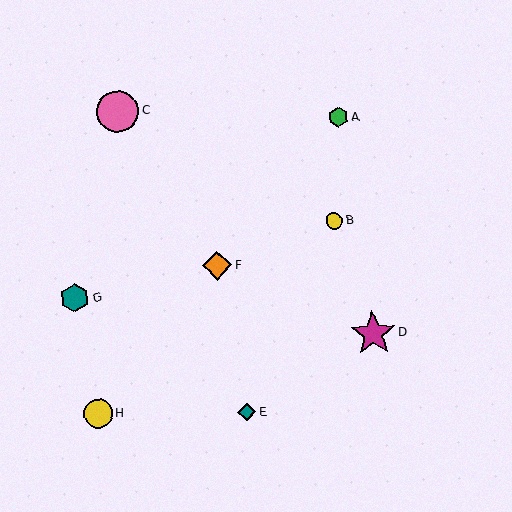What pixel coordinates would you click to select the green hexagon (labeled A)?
Click at (338, 117) to select the green hexagon A.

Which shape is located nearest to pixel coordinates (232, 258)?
The orange diamond (labeled F) at (217, 265) is nearest to that location.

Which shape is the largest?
The magenta star (labeled D) is the largest.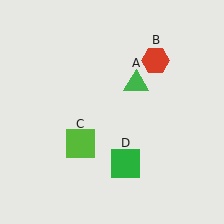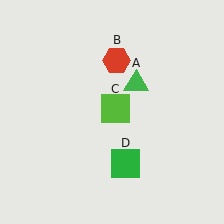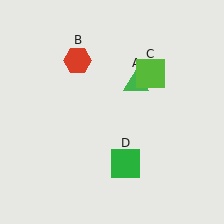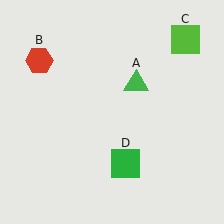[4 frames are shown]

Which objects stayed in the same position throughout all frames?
Green triangle (object A) and green square (object D) remained stationary.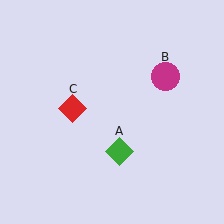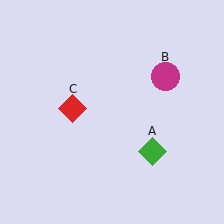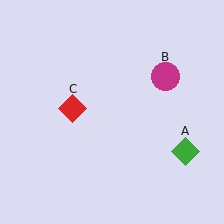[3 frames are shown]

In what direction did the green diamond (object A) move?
The green diamond (object A) moved right.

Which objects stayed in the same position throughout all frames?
Magenta circle (object B) and red diamond (object C) remained stationary.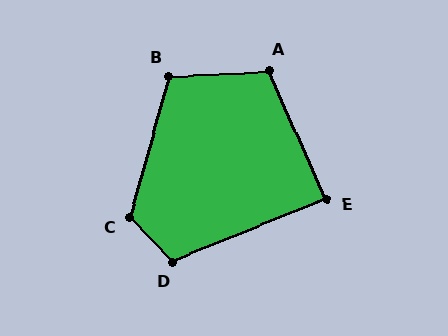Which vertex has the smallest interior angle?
E, at approximately 88 degrees.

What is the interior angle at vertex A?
Approximately 111 degrees (obtuse).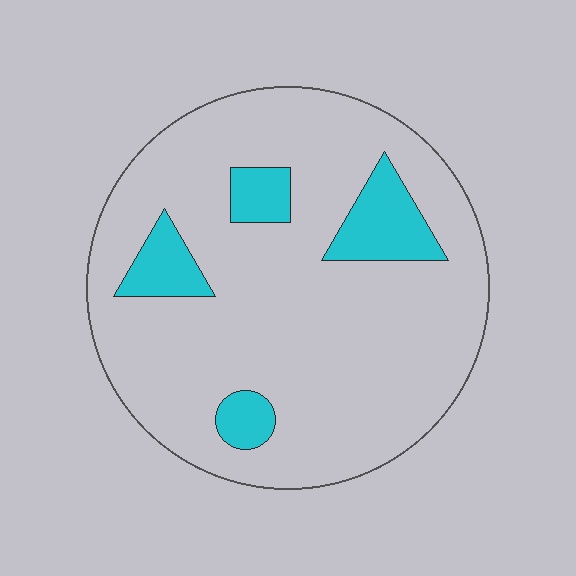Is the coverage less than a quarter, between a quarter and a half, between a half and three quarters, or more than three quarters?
Less than a quarter.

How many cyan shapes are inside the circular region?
4.